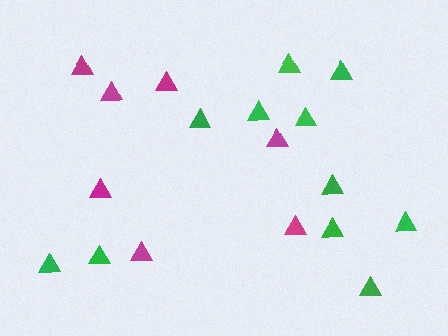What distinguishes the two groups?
There are 2 groups: one group of green triangles (11) and one group of magenta triangles (7).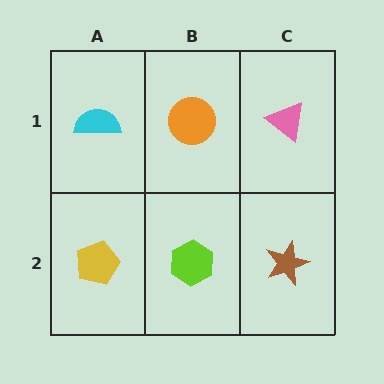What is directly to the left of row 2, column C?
A lime hexagon.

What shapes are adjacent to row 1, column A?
A yellow pentagon (row 2, column A), an orange circle (row 1, column B).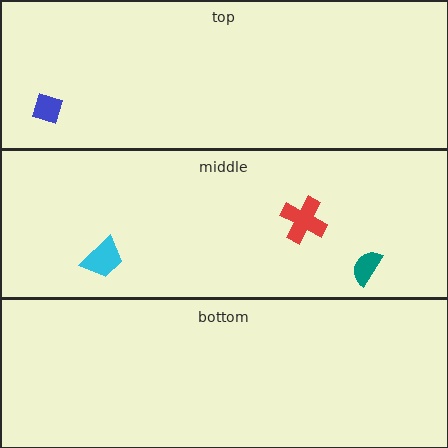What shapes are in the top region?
The blue diamond.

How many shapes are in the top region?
1.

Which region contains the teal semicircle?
The middle region.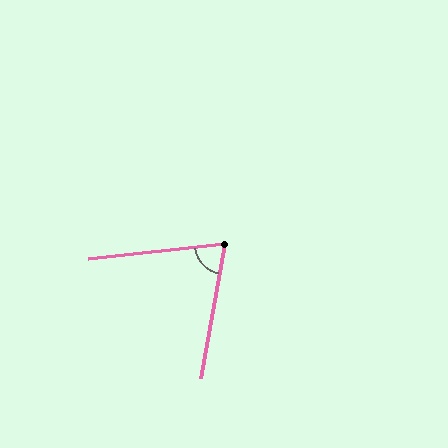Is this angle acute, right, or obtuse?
It is acute.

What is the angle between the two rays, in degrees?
Approximately 73 degrees.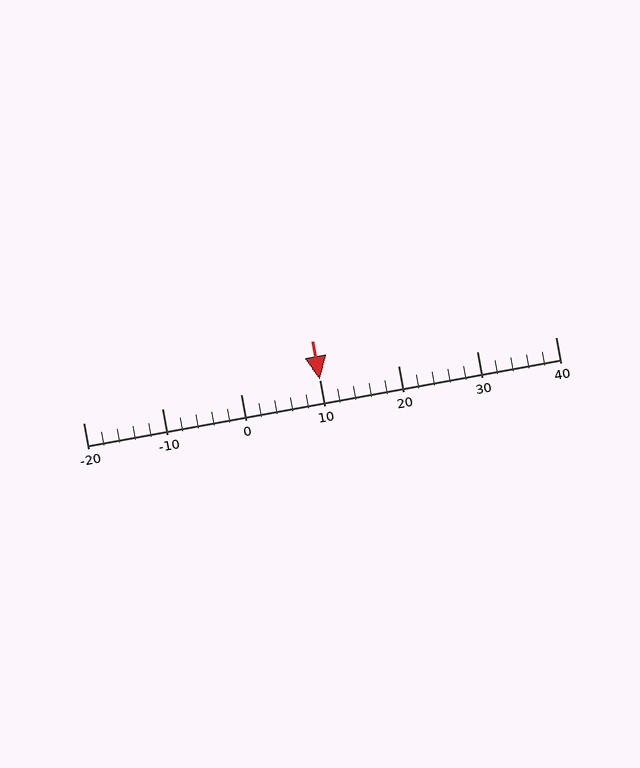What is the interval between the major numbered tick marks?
The major tick marks are spaced 10 units apart.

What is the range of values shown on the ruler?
The ruler shows values from -20 to 40.